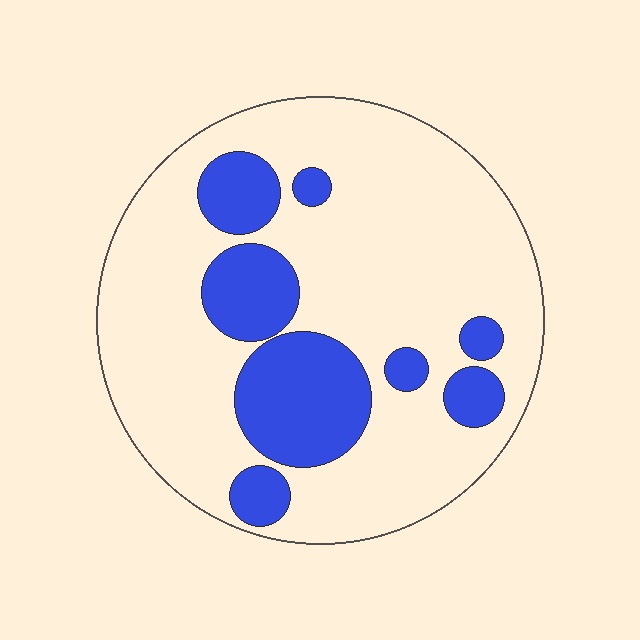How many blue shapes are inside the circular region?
8.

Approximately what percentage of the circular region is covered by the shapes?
Approximately 25%.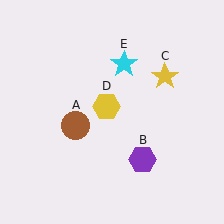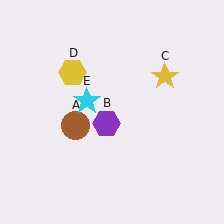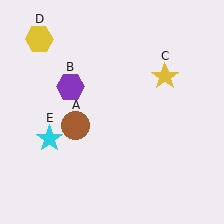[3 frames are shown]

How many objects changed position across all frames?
3 objects changed position: purple hexagon (object B), yellow hexagon (object D), cyan star (object E).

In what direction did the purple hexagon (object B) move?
The purple hexagon (object B) moved up and to the left.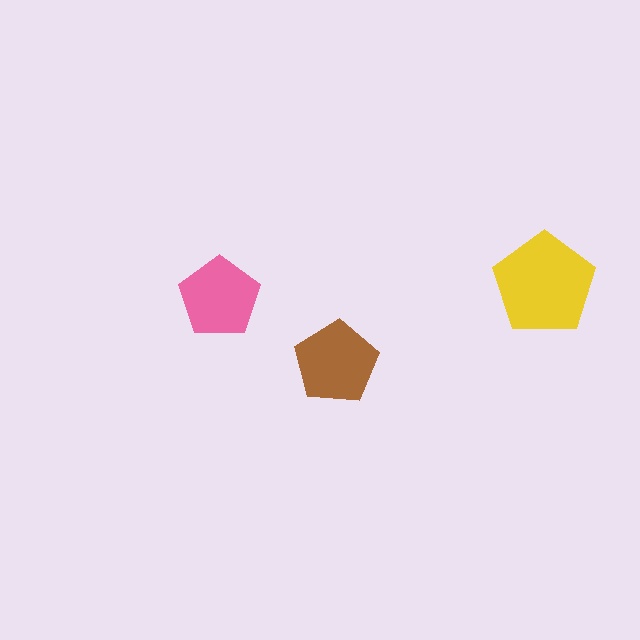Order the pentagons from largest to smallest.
the yellow one, the brown one, the pink one.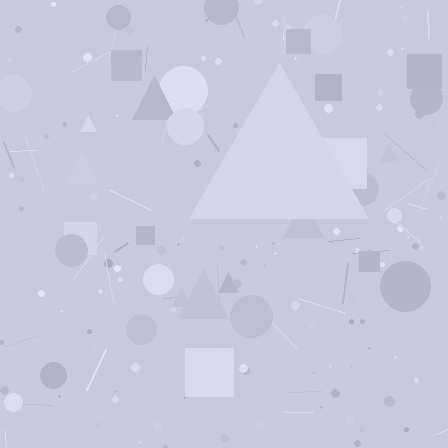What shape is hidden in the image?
A triangle is hidden in the image.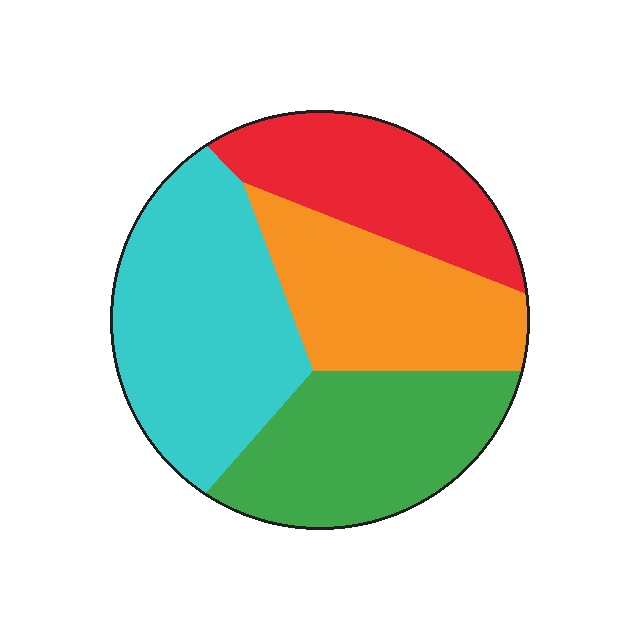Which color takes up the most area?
Cyan, at roughly 30%.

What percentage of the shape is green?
Green covers about 25% of the shape.